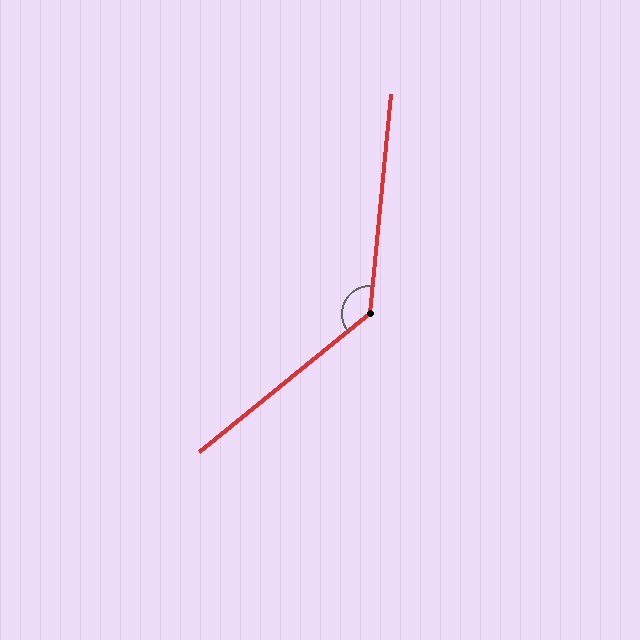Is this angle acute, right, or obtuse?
It is obtuse.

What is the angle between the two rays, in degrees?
Approximately 135 degrees.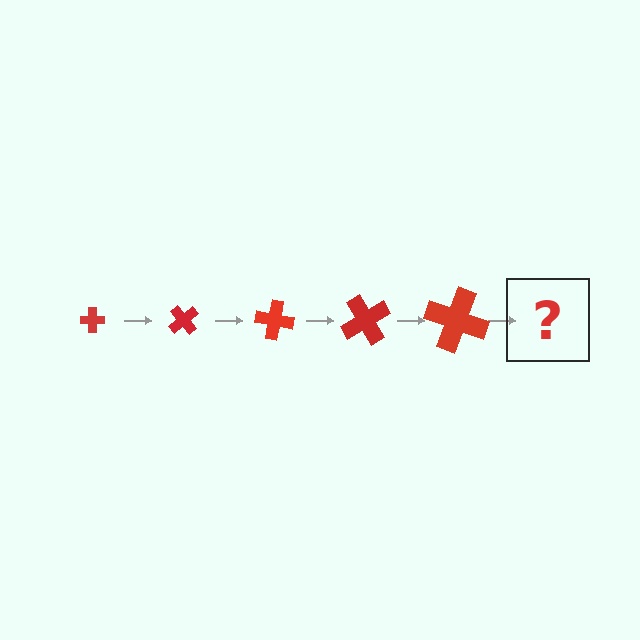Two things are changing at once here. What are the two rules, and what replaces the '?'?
The two rules are that the cross grows larger each step and it rotates 50 degrees each step. The '?' should be a cross, larger than the previous one and rotated 250 degrees from the start.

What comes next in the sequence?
The next element should be a cross, larger than the previous one and rotated 250 degrees from the start.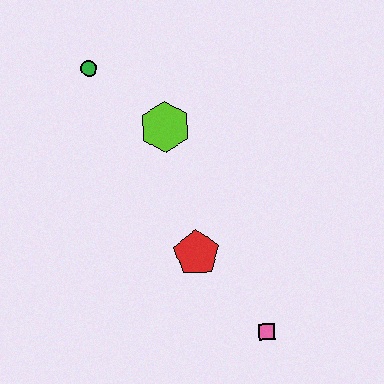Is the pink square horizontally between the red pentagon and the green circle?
No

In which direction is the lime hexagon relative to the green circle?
The lime hexagon is to the right of the green circle.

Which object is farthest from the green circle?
The pink square is farthest from the green circle.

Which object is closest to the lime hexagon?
The green circle is closest to the lime hexagon.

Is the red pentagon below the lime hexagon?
Yes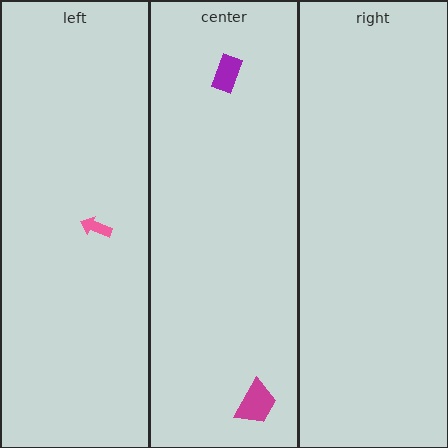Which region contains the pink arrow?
The left region.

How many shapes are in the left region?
1.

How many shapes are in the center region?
2.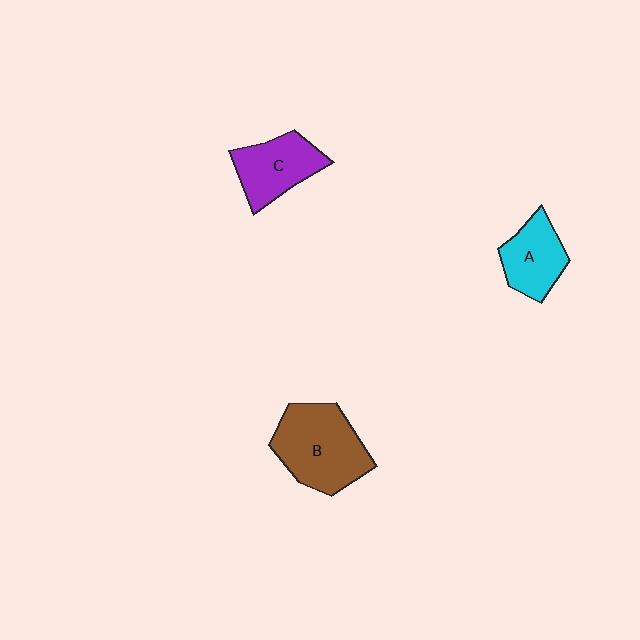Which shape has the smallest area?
Shape A (cyan).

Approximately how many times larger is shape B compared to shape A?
Approximately 1.6 times.